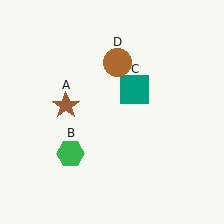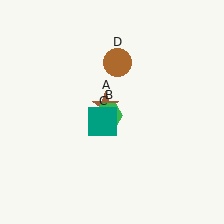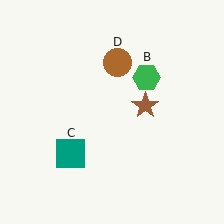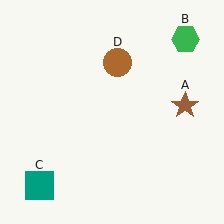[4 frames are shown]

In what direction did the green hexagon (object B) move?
The green hexagon (object B) moved up and to the right.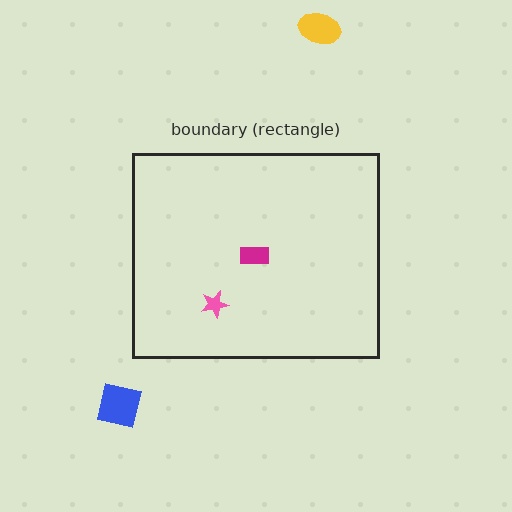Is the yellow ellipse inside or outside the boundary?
Outside.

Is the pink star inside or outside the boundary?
Inside.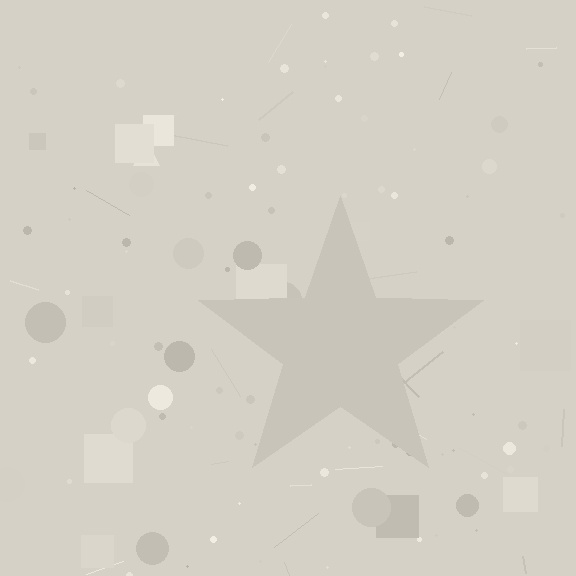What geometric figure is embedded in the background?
A star is embedded in the background.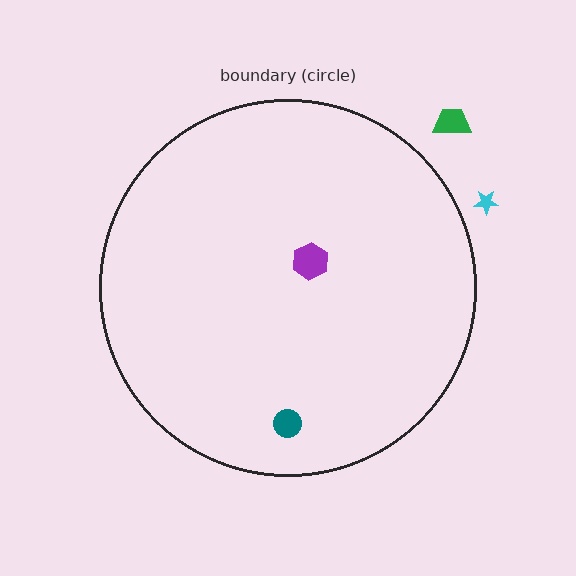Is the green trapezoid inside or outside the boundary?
Outside.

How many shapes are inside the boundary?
2 inside, 2 outside.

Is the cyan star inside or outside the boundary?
Outside.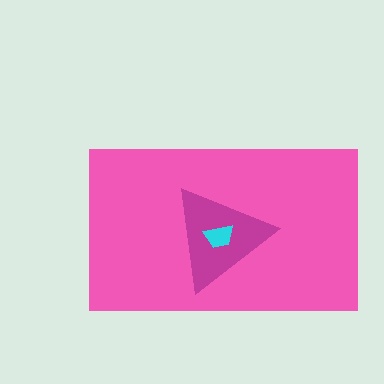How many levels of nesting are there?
3.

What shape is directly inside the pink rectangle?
The magenta triangle.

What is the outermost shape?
The pink rectangle.